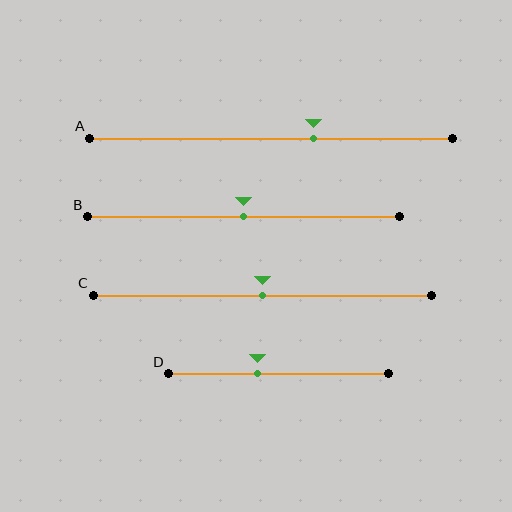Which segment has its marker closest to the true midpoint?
Segment B has its marker closest to the true midpoint.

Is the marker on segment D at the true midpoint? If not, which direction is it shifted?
No, the marker on segment D is shifted to the left by about 10% of the segment length.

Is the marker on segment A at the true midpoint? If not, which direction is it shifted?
No, the marker on segment A is shifted to the right by about 12% of the segment length.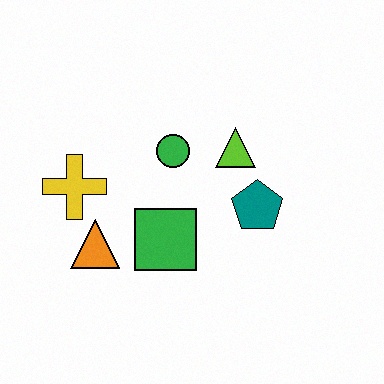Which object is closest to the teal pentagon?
The lime triangle is closest to the teal pentagon.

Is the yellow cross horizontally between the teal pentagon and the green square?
No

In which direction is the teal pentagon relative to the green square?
The teal pentagon is to the right of the green square.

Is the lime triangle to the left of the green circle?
No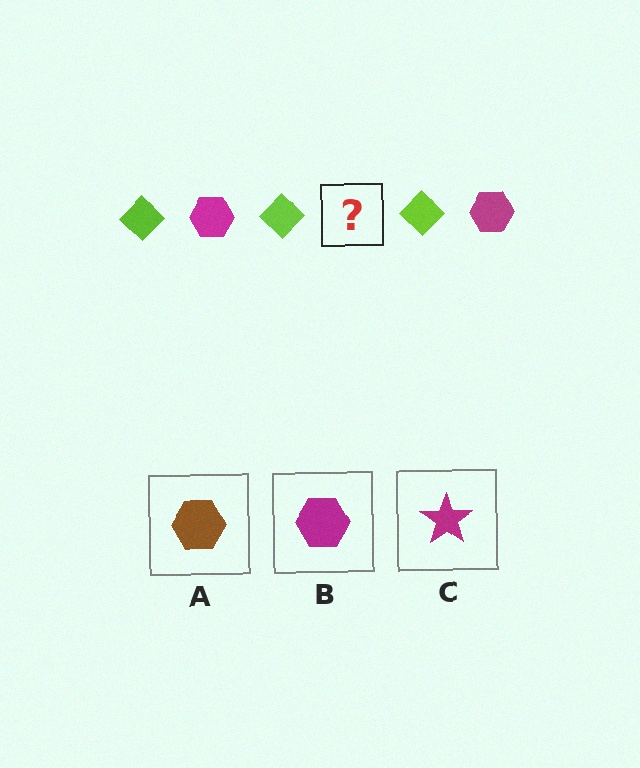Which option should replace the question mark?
Option B.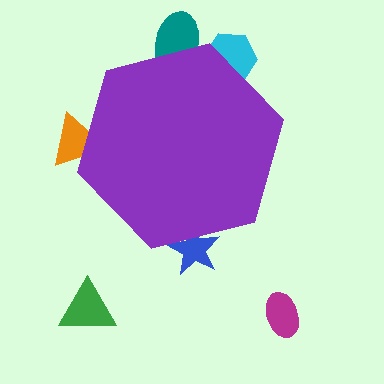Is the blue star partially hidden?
Yes, the blue star is partially hidden behind the purple hexagon.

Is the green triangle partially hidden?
No, the green triangle is fully visible.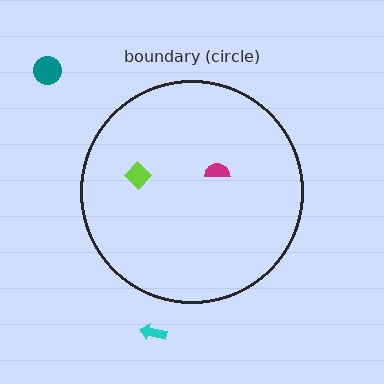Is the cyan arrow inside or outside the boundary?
Outside.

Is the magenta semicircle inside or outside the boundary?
Inside.